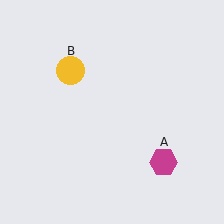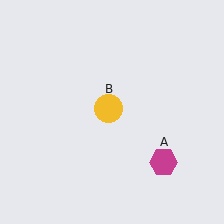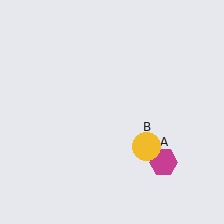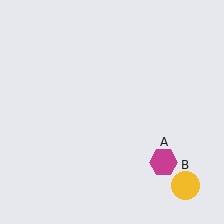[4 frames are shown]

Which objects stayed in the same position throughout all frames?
Magenta hexagon (object A) remained stationary.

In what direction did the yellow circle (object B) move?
The yellow circle (object B) moved down and to the right.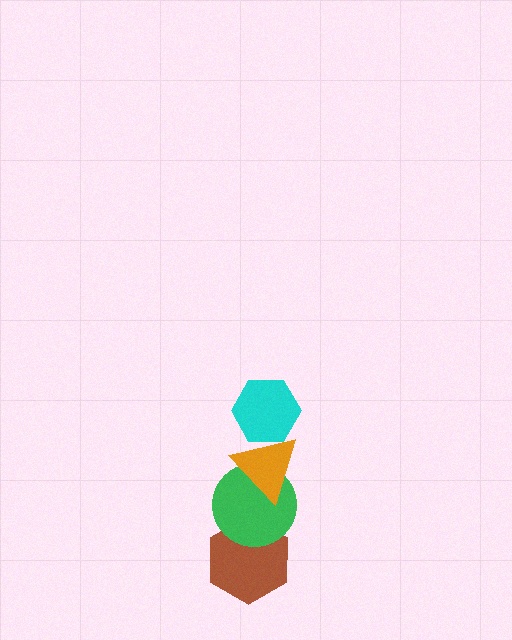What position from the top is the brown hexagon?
The brown hexagon is 4th from the top.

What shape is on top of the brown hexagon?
The green circle is on top of the brown hexagon.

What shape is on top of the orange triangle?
The cyan hexagon is on top of the orange triangle.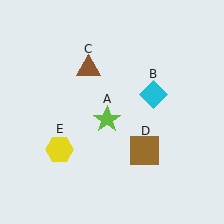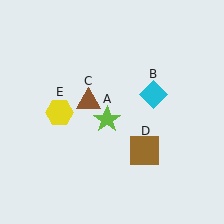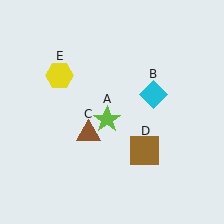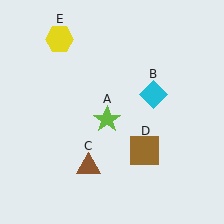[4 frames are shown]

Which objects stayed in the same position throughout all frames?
Lime star (object A) and cyan diamond (object B) and brown square (object D) remained stationary.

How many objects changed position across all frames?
2 objects changed position: brown triangle (object C), yellow hexagon (object E).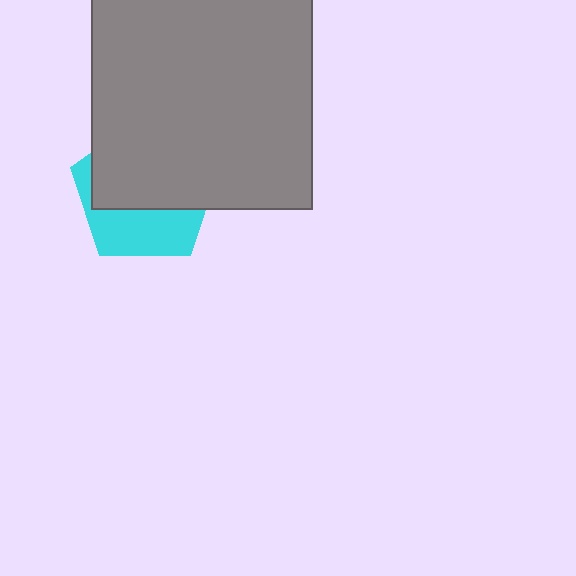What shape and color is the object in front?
The object in front is a gray square.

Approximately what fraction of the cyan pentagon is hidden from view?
Roughly 61% of the cyan pentagon is hidden behind the gray square.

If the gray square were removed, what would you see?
You would see the complete cyan pentagon.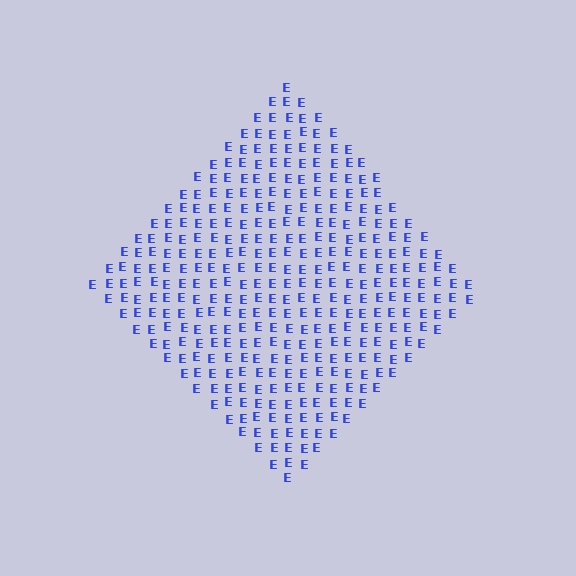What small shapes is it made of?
It is made of small letter E's.